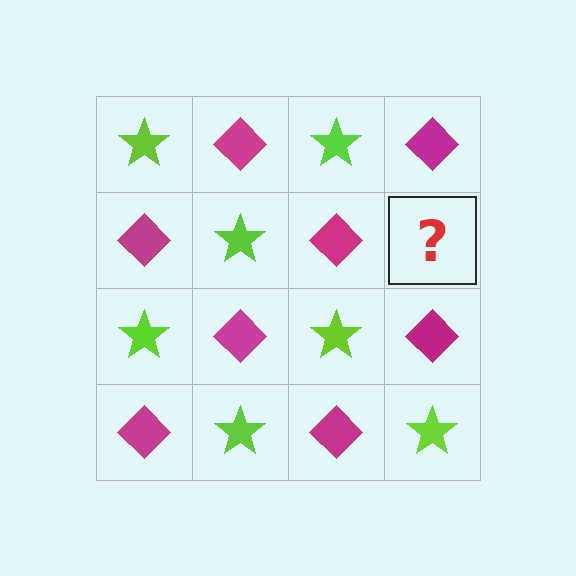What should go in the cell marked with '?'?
The missing cell should contain a lime star.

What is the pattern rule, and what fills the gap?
The rule is that it alternates lime star and magenta diamond in a checkerboard pattern. The gap should be filled with a lime star.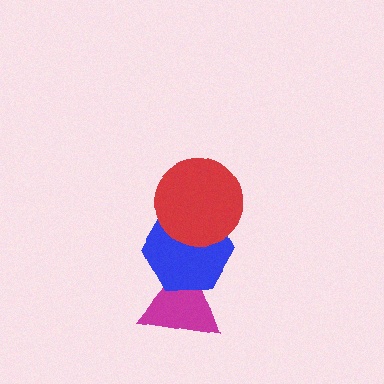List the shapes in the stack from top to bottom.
From top to bottom: the red circle, the blue hexagon, the magenta triangle.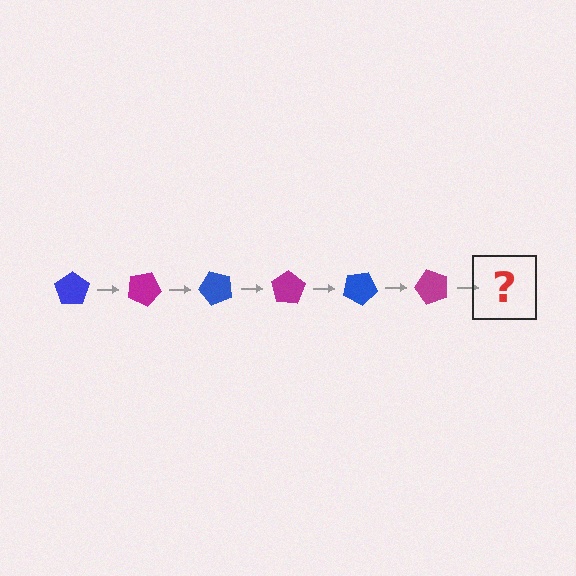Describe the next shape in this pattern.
It should be a blue pentagon, rotated 150 degrees from the start.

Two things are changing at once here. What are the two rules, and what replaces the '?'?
The two rules are that it rotates 25 degrees each step and the color cycles through blue and magenta. The '?' should be a blue pentagon, rotated 150 degrees from the start.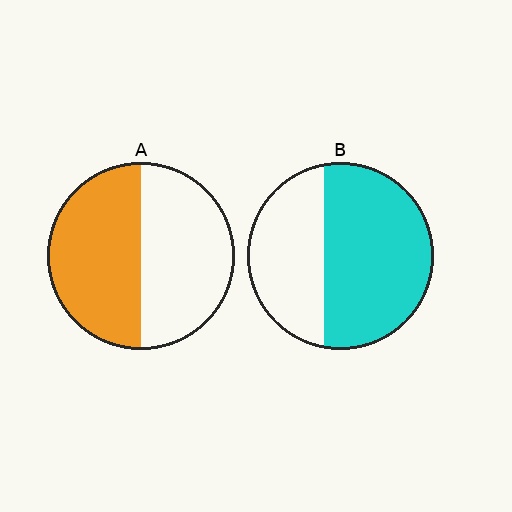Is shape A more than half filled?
Roughly half.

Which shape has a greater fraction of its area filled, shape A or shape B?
Shape B.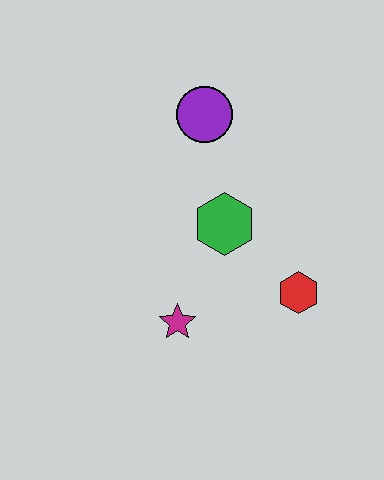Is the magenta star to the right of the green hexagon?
No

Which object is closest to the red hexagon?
The green hexagon is closest to the red hexagon.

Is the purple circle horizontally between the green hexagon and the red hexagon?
No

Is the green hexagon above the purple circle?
No